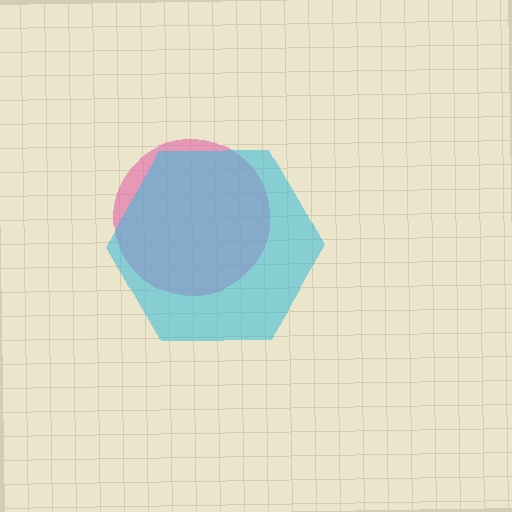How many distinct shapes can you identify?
There are 2 distinct shapes: a pink circle, a cyan hexagon.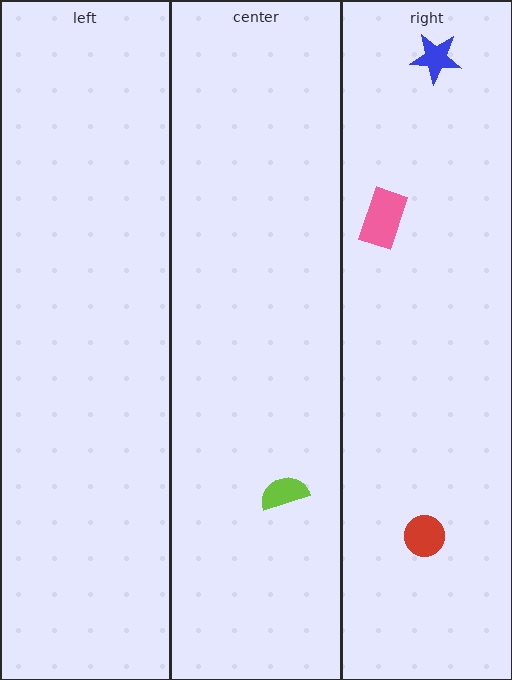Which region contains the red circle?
The right region.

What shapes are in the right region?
The pink rectangle, the red circle, the blue star.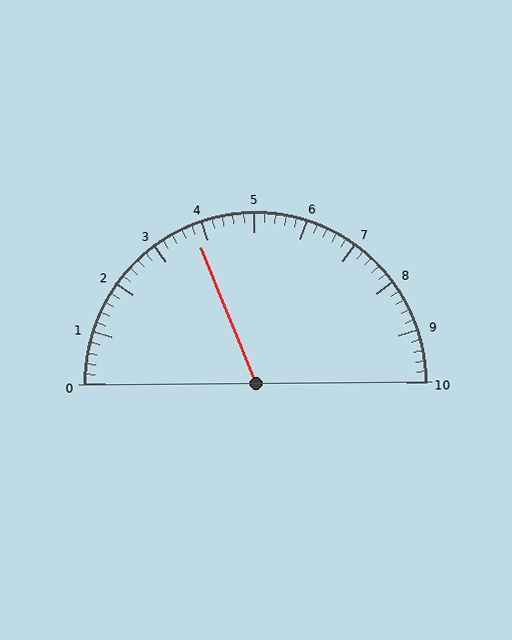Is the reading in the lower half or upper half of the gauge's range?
The reading is in the lower half of the range (0 to 10).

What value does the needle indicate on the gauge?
The needle indicates approximately 3.8.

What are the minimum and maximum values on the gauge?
The gauge ranges from 0 to 10.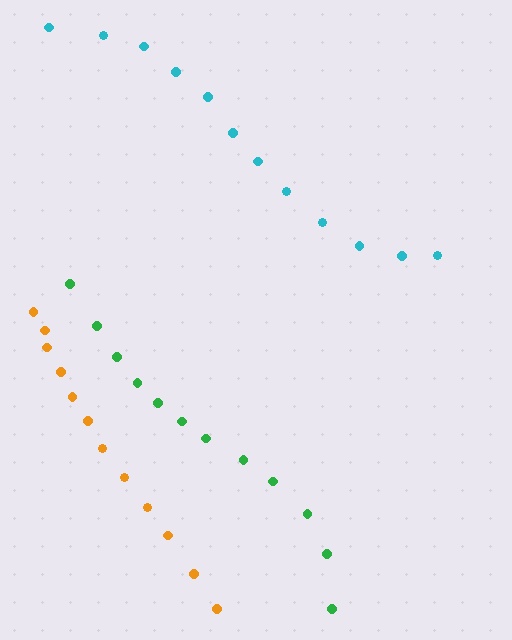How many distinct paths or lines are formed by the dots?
There are 3 distinct paths.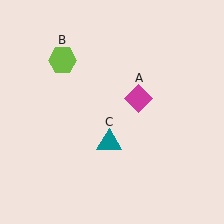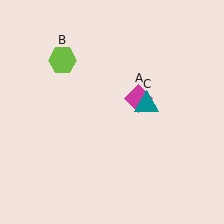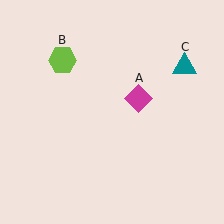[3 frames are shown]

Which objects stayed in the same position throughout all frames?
Magenta diamond (object A) and lime hexagon (object B) remained stationary.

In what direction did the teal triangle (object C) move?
The teal triangle (object C) moved up and to the right.